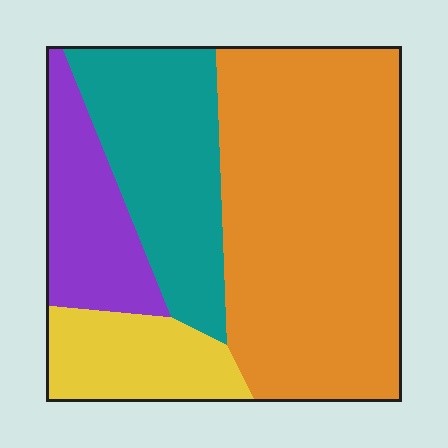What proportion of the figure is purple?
Purple takes up about one eighth (1/8) of the figure.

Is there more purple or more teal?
Teal.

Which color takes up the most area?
Orange, at roughly 50%.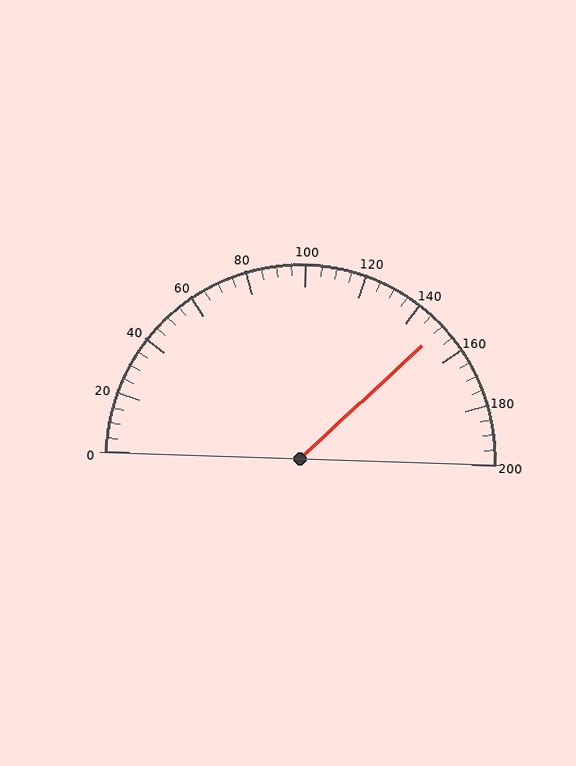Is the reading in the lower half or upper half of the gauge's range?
The reading is in the upper half of the range (0 to 200).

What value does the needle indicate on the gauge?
The needle indicates approximately 150.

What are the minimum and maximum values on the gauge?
The gauge ranges from 0 to 200.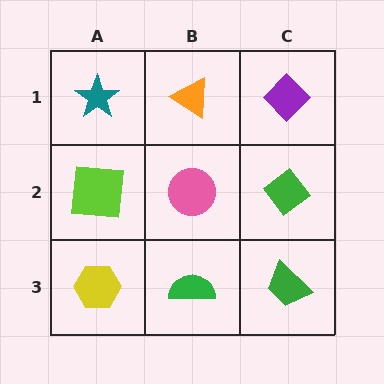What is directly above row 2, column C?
A purple diamond.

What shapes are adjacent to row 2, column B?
An orange triangle (row 1, column B), a green semicircle (row 3, column B), a lime square (row 2, column A), a green diamond (row 2, column C).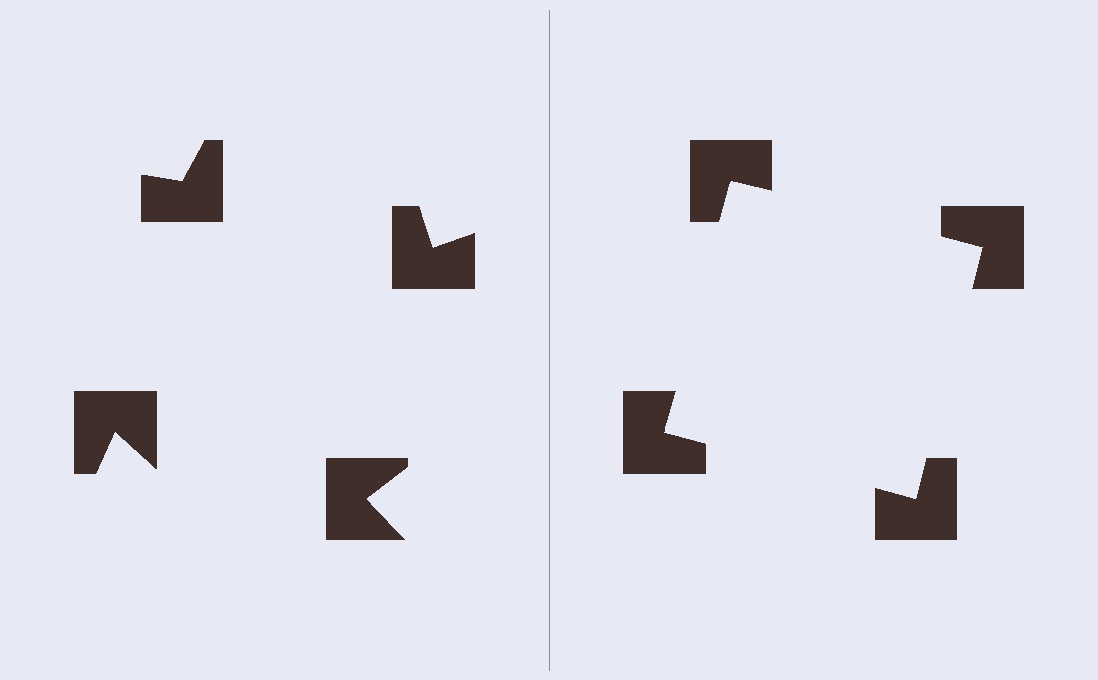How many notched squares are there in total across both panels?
8 — 4 on each side.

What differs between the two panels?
The notched squares are positioned identically on both sides; only the wedge orientations differ. On the right they align to a square; on the left they are misaligned.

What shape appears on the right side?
An illusory square.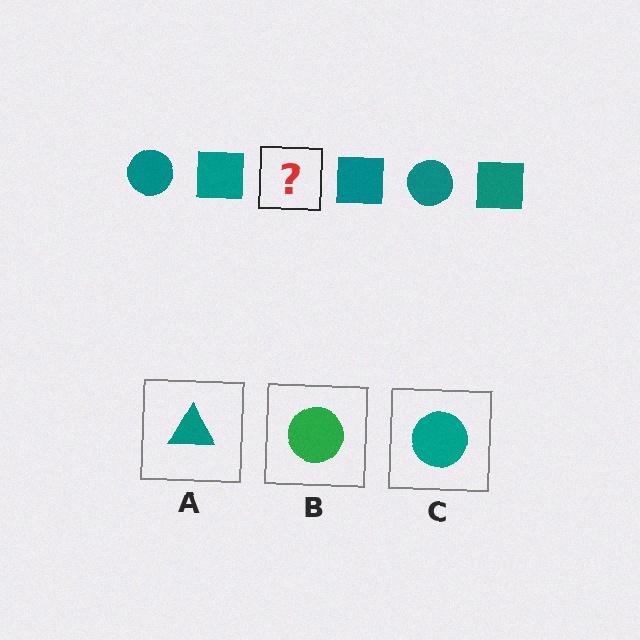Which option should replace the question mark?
Option C.